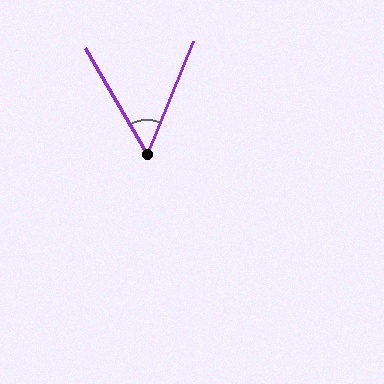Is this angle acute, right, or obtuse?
It is acute.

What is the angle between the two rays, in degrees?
Approximately 53 degrees.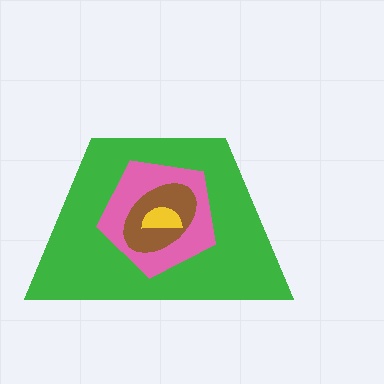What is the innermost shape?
The yellow semicircle.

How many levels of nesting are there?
4.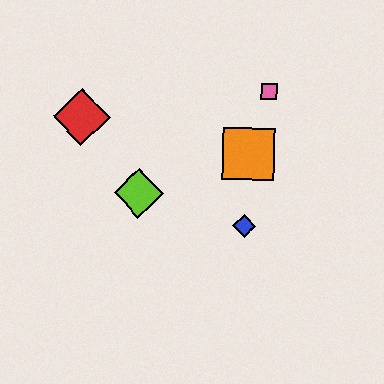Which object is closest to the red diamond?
The lime diamond is closest to the red diamond.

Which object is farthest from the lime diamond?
The pink square is farthest from the lime diamond.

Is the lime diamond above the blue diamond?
Yes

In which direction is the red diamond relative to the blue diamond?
The red diamond is to the left of the blue diamond.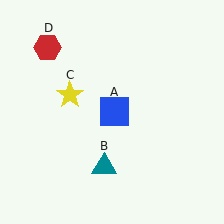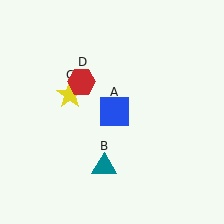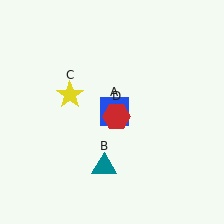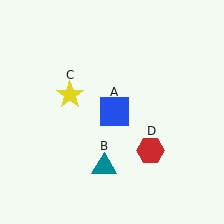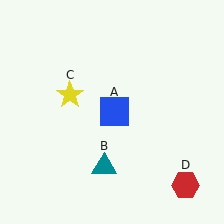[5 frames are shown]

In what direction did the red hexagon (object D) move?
The red hexagon (object D) moved down and to the right.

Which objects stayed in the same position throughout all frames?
Blue square (object A) and teal triangle (object B) and yellow star (object C) remained stationary.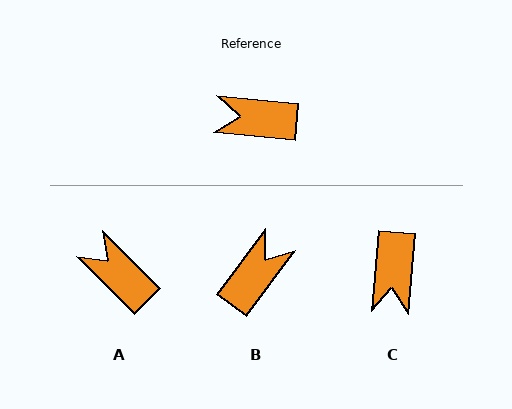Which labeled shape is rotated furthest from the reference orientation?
B, about 122 degrees away.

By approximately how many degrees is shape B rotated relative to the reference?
Approximately 122 degrees clockwise.